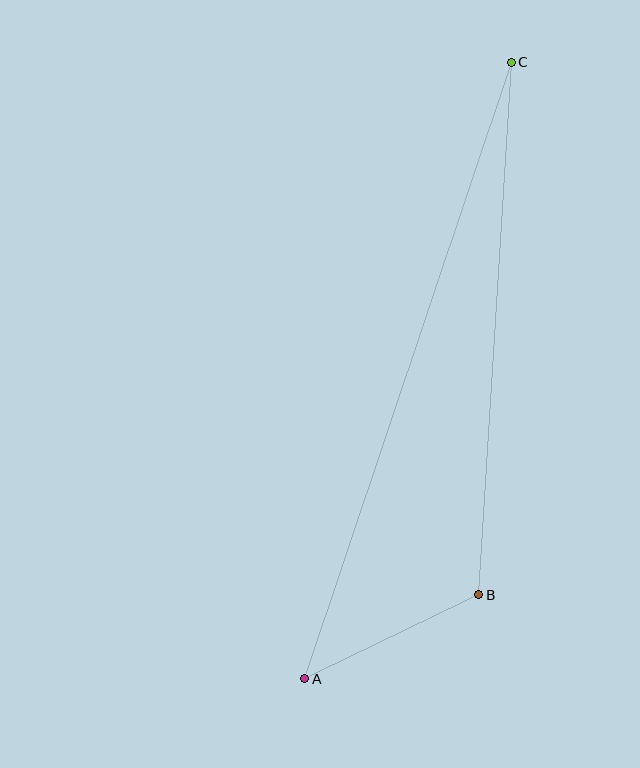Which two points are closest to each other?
Points A and B are closest to each other.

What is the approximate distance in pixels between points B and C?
The distance between B and C is approximately 533 pixels.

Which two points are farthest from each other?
Points A and C are farthest from each other.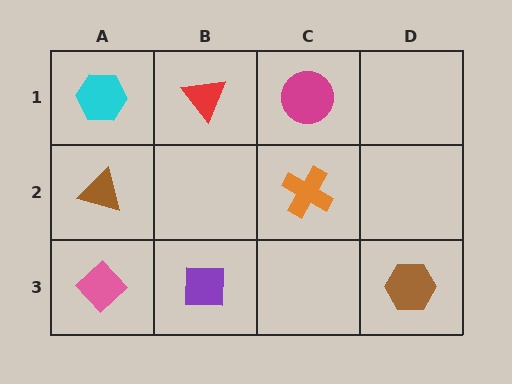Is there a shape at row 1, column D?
No, that cell is empty.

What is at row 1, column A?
A cyan hexagon.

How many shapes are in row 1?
3 shapes.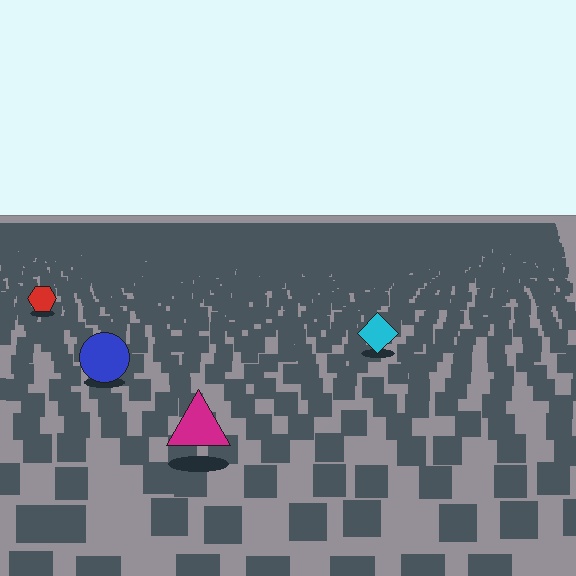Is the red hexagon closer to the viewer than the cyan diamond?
No. The cyan diamond is closer — you can tell from the texture gradient: the ground texture is coarser near it.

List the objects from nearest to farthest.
From nearest to farthest: the magenta triangle, the blue circle, the cyan diamond, the red hexagon.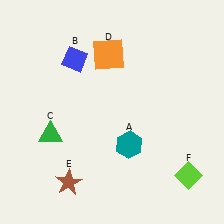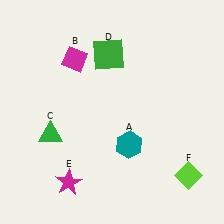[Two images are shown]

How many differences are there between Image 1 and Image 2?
There are 3 differences between the two images.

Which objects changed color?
B changed from blue to magenta. D changed from orange to green. E changed from brown to magenta.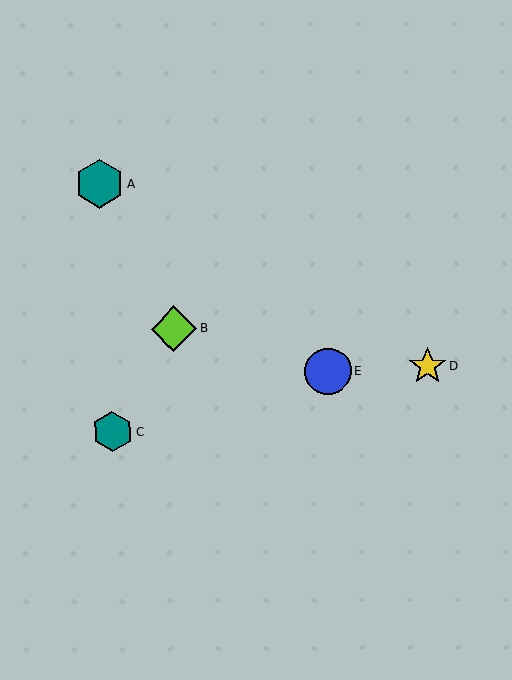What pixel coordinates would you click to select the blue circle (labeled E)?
Click at (328, 371) to select the blue circle E.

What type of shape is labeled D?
Shape D is a yellow star.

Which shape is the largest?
The teal hexagon (labeled A) is the largest.